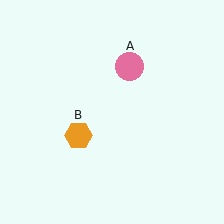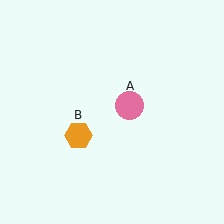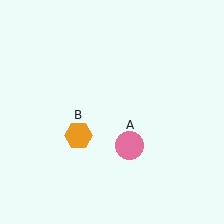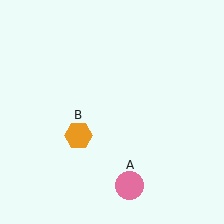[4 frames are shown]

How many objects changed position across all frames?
1 object changed position: pink circle (object A).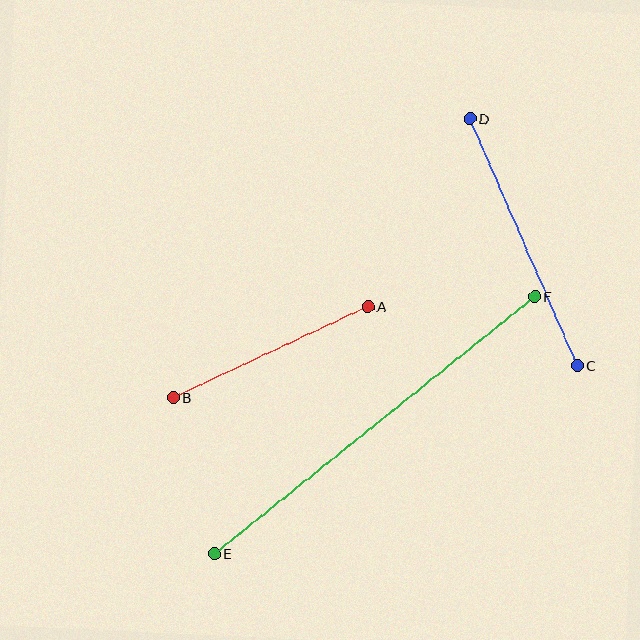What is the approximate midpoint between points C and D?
The midpoint is at approximately (524, 242) pixels.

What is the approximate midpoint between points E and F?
The midpoint is at approximately (374, 425) pixels.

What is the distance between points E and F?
The distance is approximately 411 pixels.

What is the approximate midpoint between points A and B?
The midpoint is at approximately (271, 352) pixels.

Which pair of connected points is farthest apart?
Points E and F are farthest apart.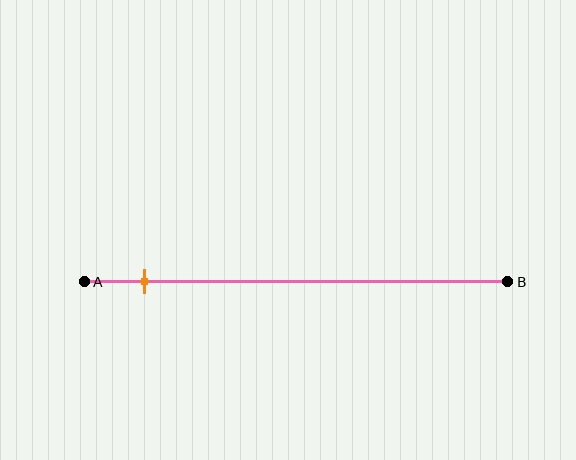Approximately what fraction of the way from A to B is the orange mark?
The orange mark is approximately 15% of the way from A to B.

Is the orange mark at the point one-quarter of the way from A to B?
No, the mark is at about 15% from A, not at the 25% one-quarter point.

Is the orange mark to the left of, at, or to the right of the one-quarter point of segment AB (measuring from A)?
The orange mark is to the left of the one-quarter point of segment AB.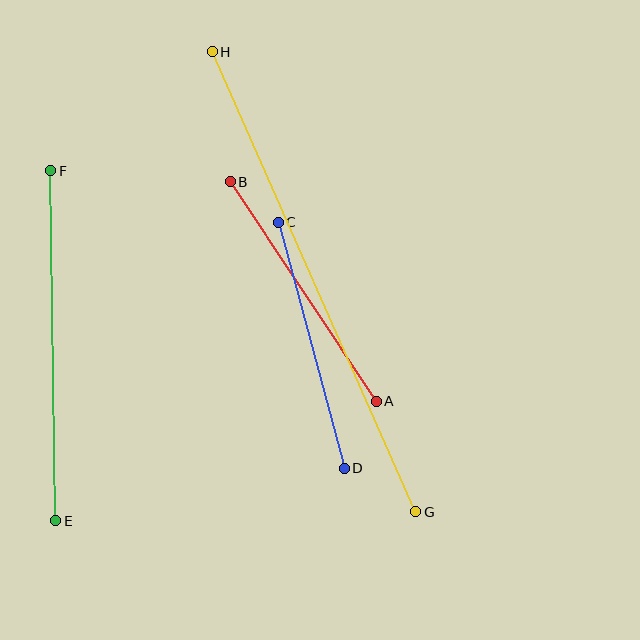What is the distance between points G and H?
The distance is approximately 503 pixels.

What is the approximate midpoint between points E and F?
The midpoint is at approximately (53, 346) pixels.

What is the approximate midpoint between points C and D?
The midpoint is at approximately (311, 345) pixels.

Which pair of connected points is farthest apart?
Points G and H are farthest apart.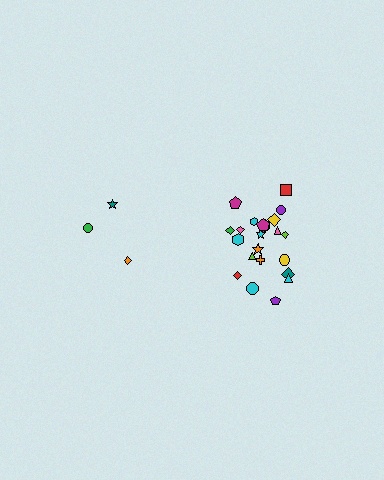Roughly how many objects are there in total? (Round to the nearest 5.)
Roughly 25 objects in total.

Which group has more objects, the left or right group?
The right group.